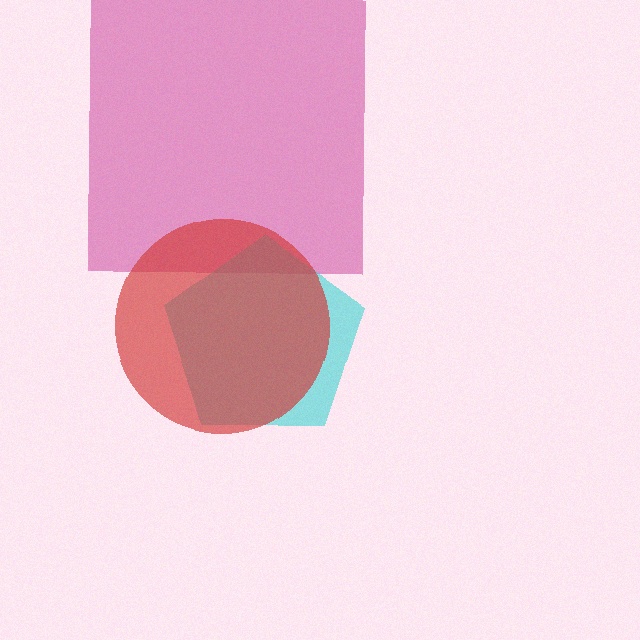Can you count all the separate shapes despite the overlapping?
Yes, there are 3 separate shapes.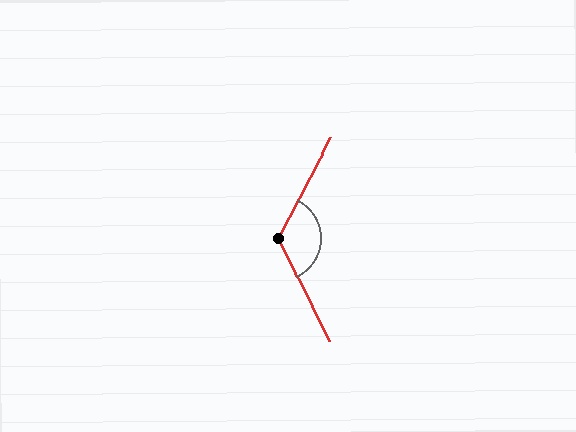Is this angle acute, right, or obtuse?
It is obtuse.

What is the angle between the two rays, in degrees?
Approximately 126 degrees.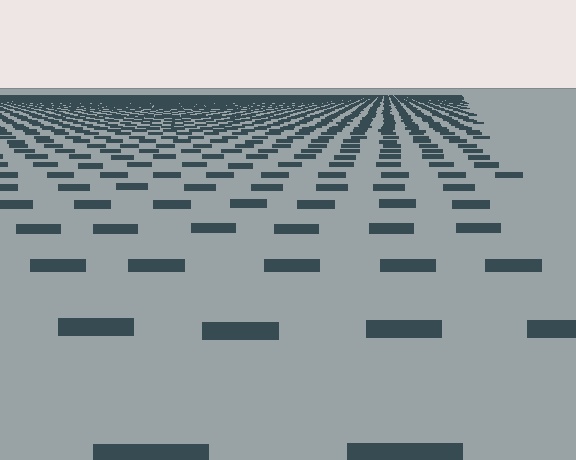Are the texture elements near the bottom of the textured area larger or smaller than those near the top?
Larger. Near the bottom, elements are closer to the viewer and appear at a bigger on-screen size.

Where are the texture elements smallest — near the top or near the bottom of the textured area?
Near the top.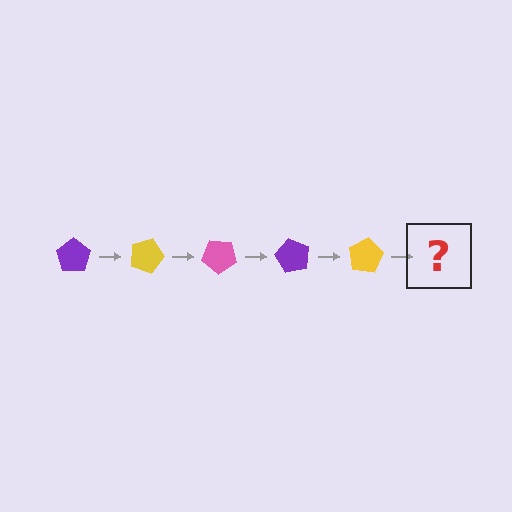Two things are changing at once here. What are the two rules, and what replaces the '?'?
The two rules are that it rotates 20 degrees each step and the color cycles through purple, yellow, and pink. The '?' should be a pink pentagon, rotated 100 degrees from the start.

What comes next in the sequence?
The next element should be a pink pentagon, rotated 100 degrees from the start.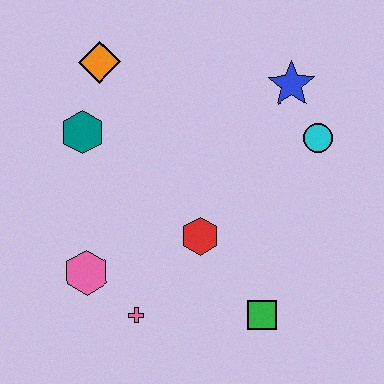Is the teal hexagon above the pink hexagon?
Yes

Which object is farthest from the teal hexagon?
The green square is farthest from the teal hexagon.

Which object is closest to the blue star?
The cyan circle is closest to the blue star.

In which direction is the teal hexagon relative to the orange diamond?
The teal hexagon is below the orange diamond.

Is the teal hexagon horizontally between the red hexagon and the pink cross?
No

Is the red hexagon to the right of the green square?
No